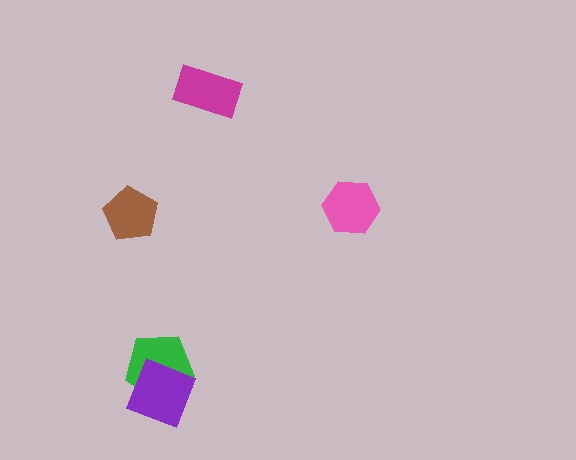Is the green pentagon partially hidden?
Yes, it is partially covered by another shape.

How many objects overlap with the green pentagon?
1 object overlaps with the green pentagon.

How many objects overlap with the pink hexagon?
0 objects overlap with the pink hexagon.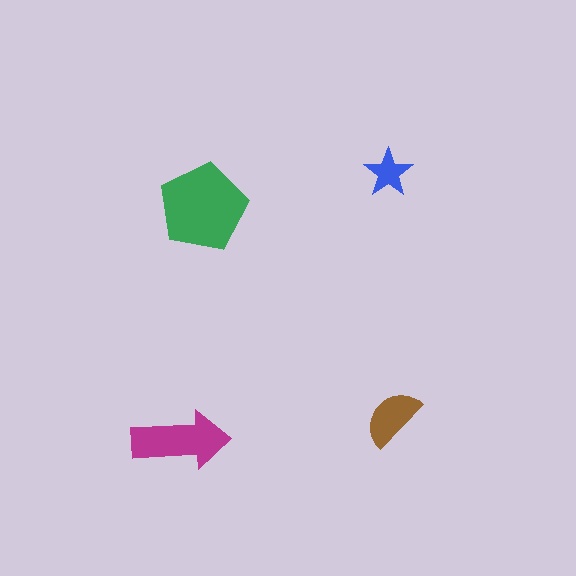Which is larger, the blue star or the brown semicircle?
The brown semicircle.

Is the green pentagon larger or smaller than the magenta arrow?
Larger.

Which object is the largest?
The green pentagon.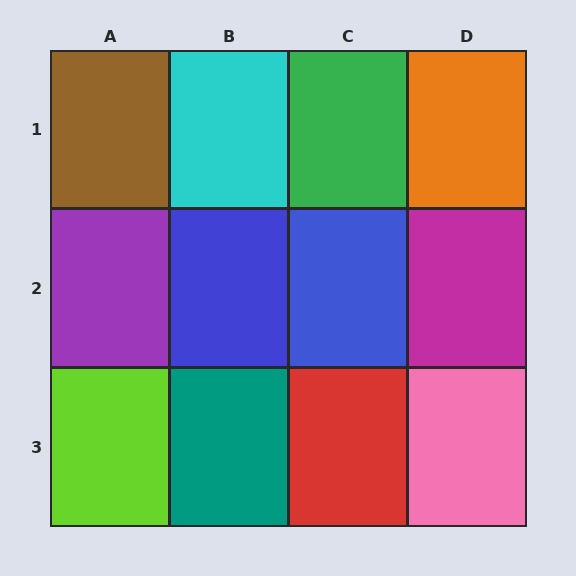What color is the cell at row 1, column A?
Brown.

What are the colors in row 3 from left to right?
Lime, teal, red, pink.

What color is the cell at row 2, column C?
Blue.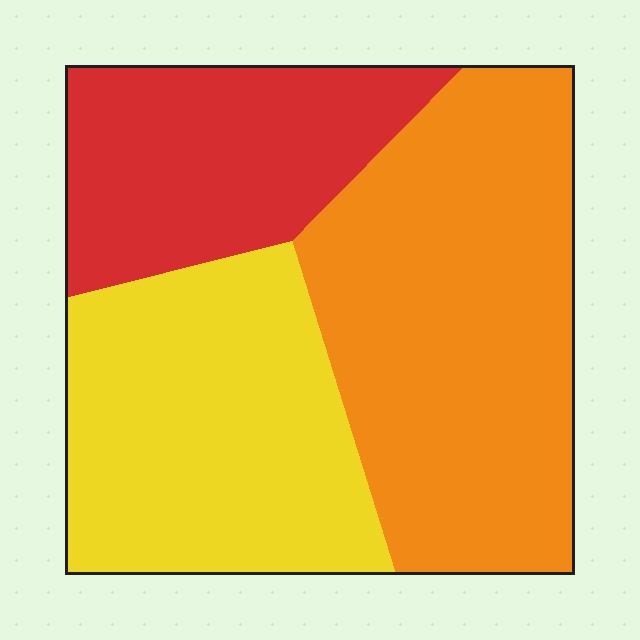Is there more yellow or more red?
Yellow.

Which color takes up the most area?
Orange, at roughly 45%.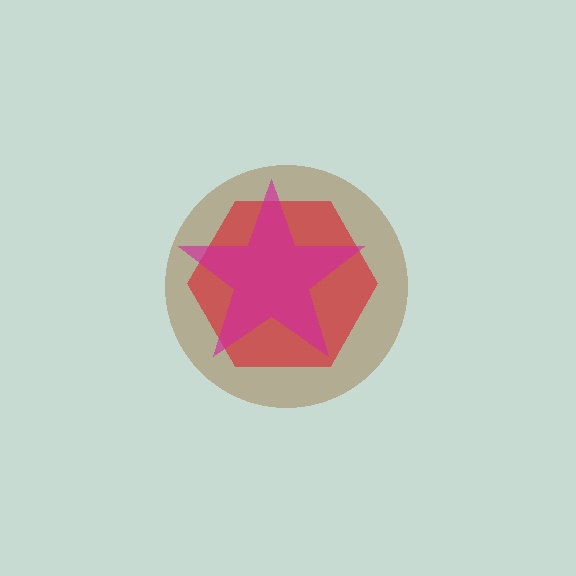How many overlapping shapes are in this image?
There are 3 overlapping shapes in the image.